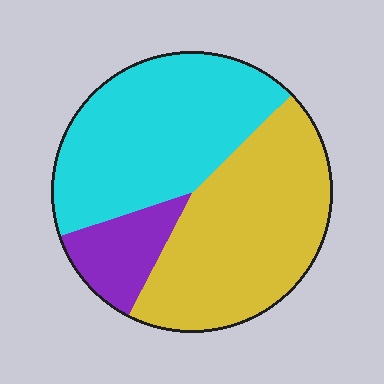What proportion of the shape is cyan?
Cyan covers around 45% of the shape.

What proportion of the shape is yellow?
Yellow covers about 45% of the shape.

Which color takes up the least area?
Purple, at roughly 10%.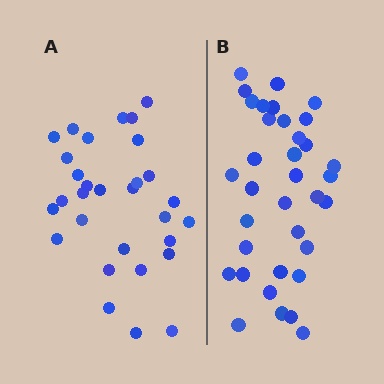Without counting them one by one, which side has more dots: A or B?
Region B (the right region) has more dots.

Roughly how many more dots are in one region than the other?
Region B has about 5 more dots than region A.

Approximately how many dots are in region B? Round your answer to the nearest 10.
About 40 dots. (The exact count is 35, which rounds to 40.)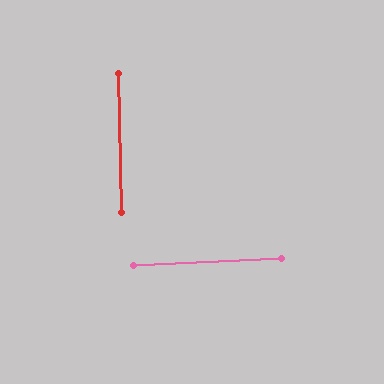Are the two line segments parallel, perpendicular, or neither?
Perpendicular — they meet at approximately 88°.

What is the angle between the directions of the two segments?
Approximately 88 degrees.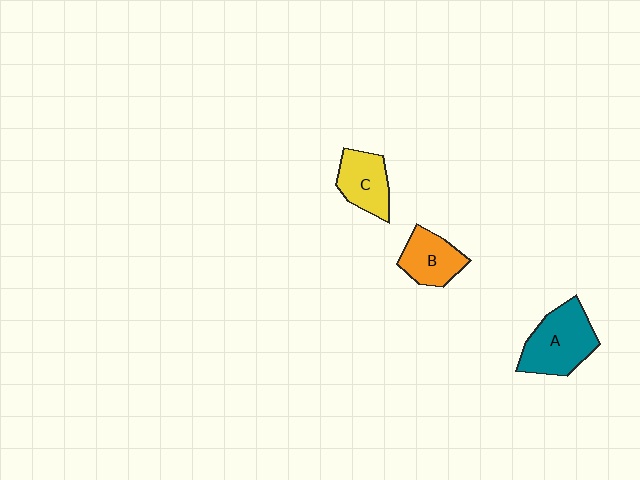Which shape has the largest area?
Shape A (teal).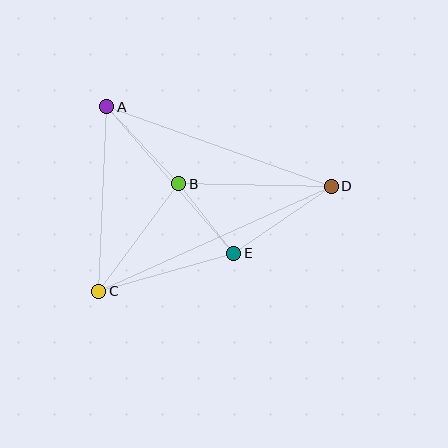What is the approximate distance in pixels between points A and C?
The distance between A and C is approximately 185 pixels.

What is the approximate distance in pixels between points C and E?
The distance between C and E is approximately 140 pixels.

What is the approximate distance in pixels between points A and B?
The distance between A and B is approximately 105 pixels.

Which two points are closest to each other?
Points B and E are closest to each other.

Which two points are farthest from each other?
Points C and D are farthest from each other.